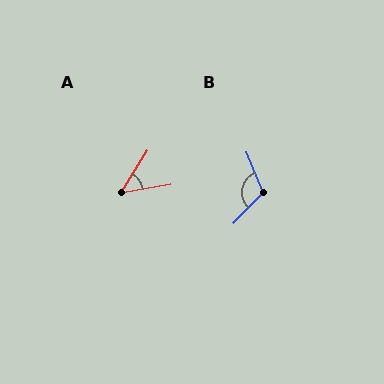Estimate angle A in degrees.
Approximately 48 degrees.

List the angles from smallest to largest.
A (48°), B (113°).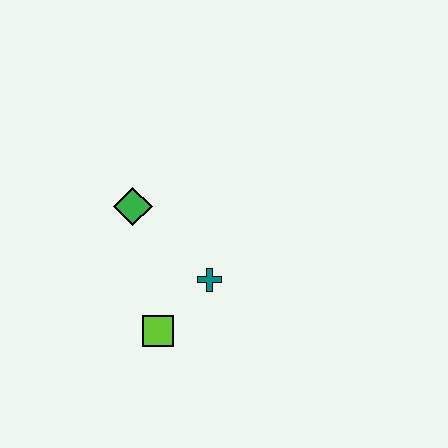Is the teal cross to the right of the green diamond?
Yes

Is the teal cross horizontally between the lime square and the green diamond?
No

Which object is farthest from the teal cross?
The green diamond is farthest from the teal cross.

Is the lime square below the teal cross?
Yes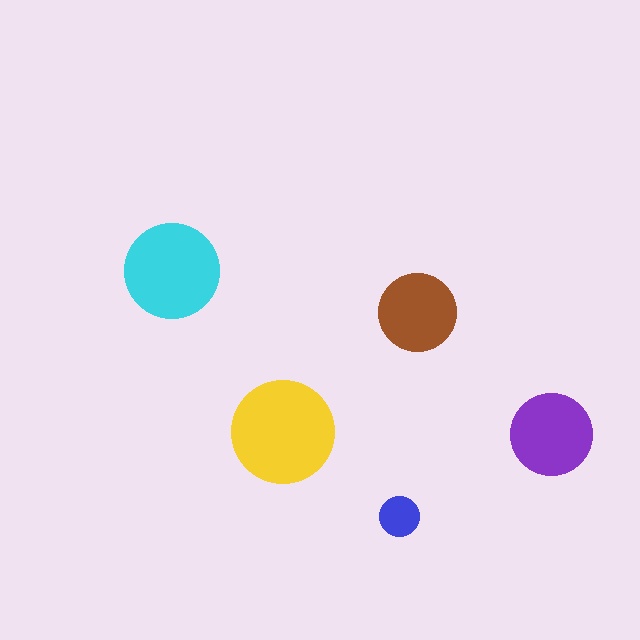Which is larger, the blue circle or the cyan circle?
The cyan one.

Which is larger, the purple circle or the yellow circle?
The yellow one.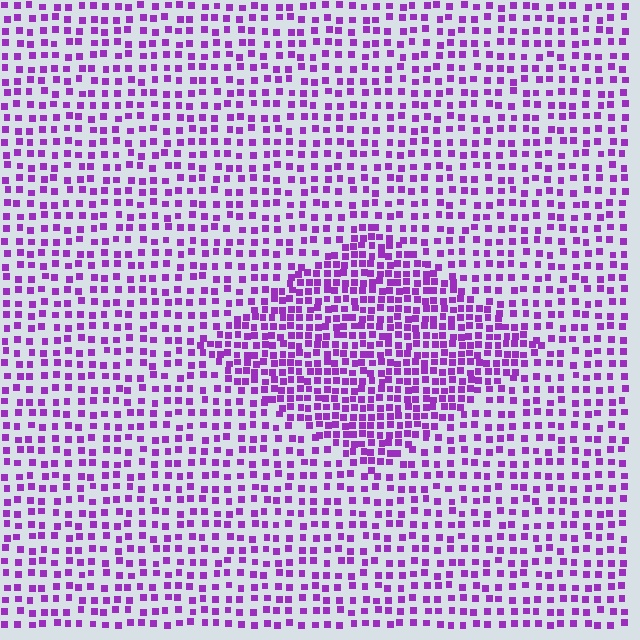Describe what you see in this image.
The image contains small purple elements arranged at two different densities. A diamond-shaped region is visible where the elements are more densely packed than the surrounding area.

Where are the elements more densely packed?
The elements are more densely packed inside the diamond boundary.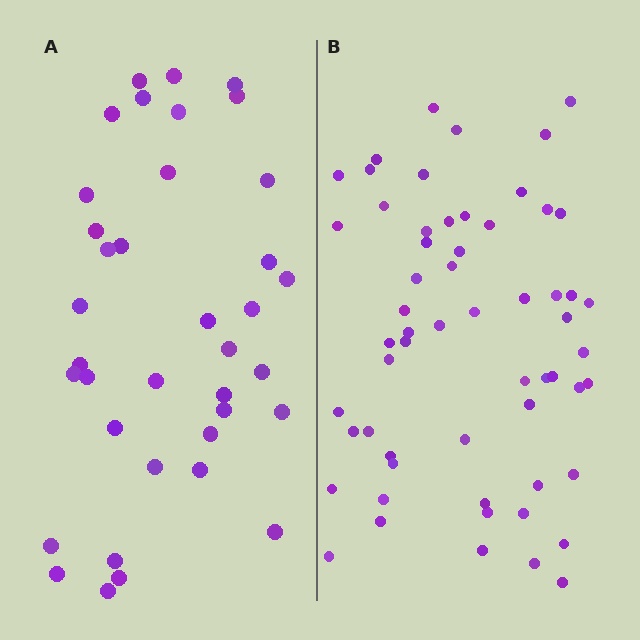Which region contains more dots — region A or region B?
Region B (the right region) has more dots.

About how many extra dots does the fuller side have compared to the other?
Region B has approximately 20 more dots than region A.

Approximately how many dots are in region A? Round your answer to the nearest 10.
About 40 dots. (The exact count is 37, which rounds to 40.)